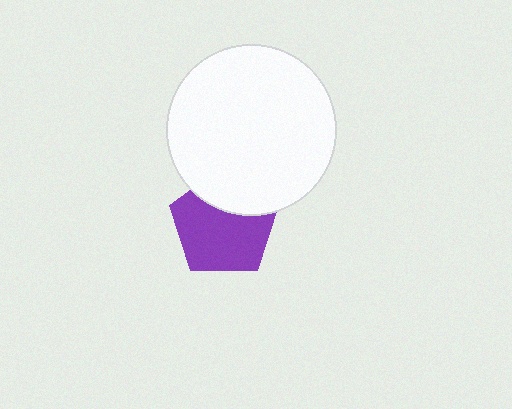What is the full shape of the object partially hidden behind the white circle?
The partially hidden object is a purple pentagon.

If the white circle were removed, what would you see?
You would see the complete purple pentagon.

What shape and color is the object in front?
The object in front is a white circle.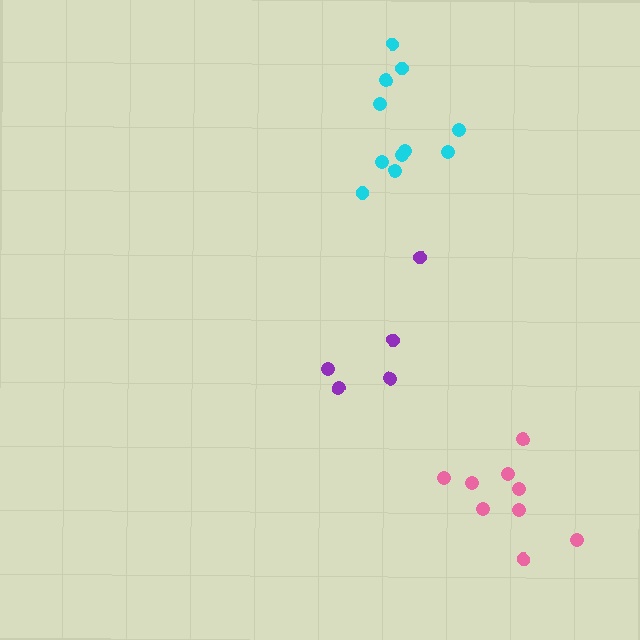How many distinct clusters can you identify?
There are 3 distinct clusters.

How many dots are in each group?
Group 1: 11 dots, Group 2: 5 dots, Group 3: 9 dots (25 total).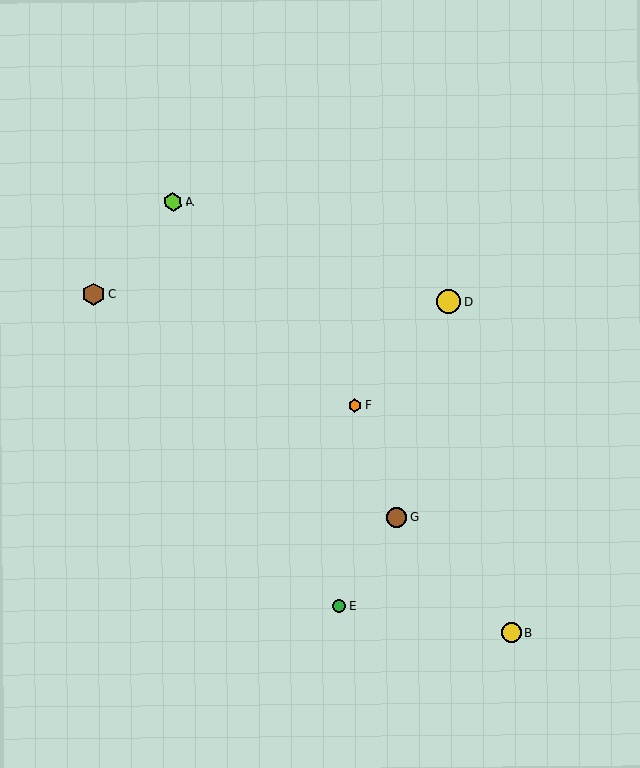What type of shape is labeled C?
Shape C is a brown hexagon.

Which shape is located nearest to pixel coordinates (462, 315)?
The yellow circle (labeled D) at (449, 302) is nearest to that location.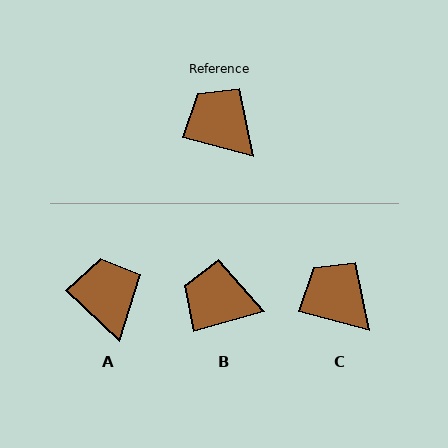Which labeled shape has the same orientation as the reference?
C.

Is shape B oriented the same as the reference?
No, it is off by about 30 degrees.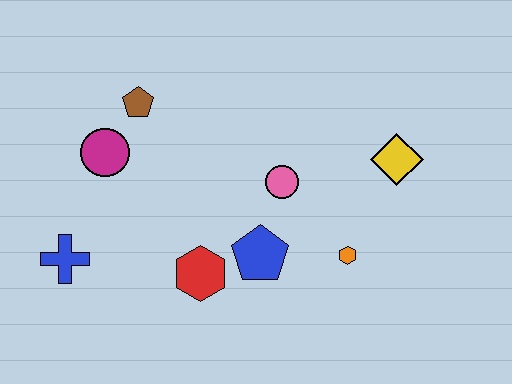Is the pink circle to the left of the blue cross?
No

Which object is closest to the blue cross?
The magenta circle is closest to the blue cross.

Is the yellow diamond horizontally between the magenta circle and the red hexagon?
No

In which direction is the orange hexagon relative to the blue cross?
The orange hexagon is to the right of the blue cross.